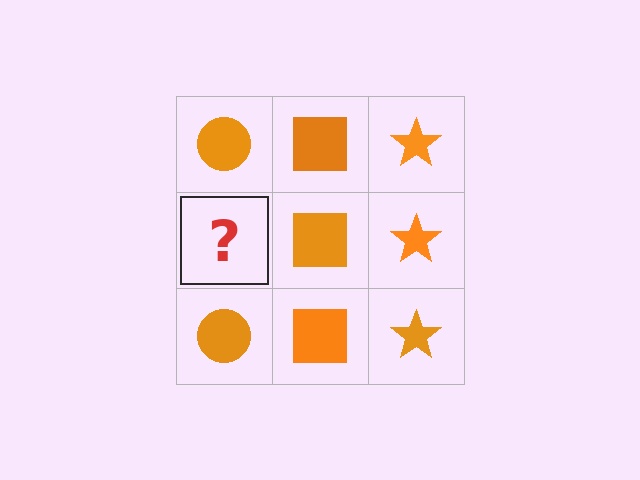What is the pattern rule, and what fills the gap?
The rule is that each column has a consistent shape. The gap should be filled with an orange circle.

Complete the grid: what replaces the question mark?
The question mark should be replaced with an orange circle.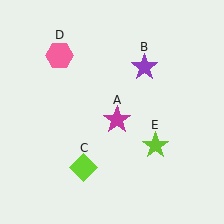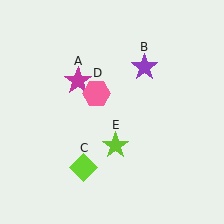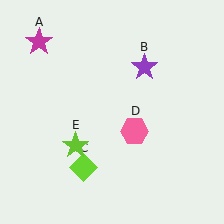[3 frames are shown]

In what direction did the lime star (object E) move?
The lime star (object E) moved left.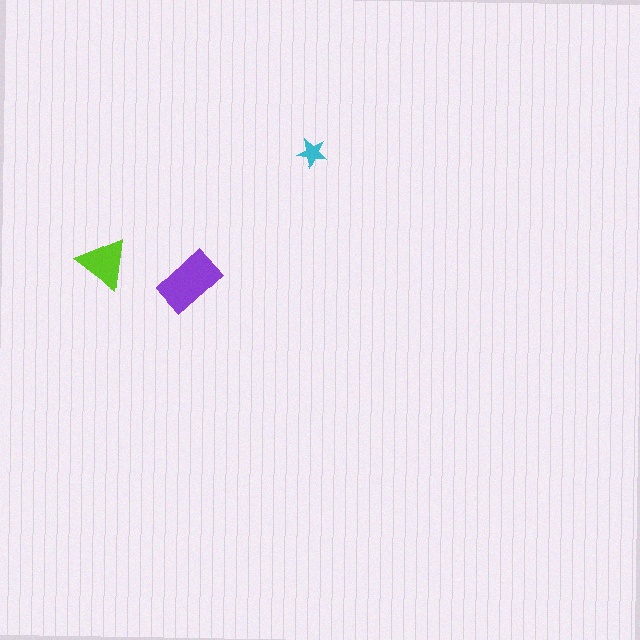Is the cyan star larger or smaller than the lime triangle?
Smaller.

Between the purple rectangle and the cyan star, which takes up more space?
The purple rectangle.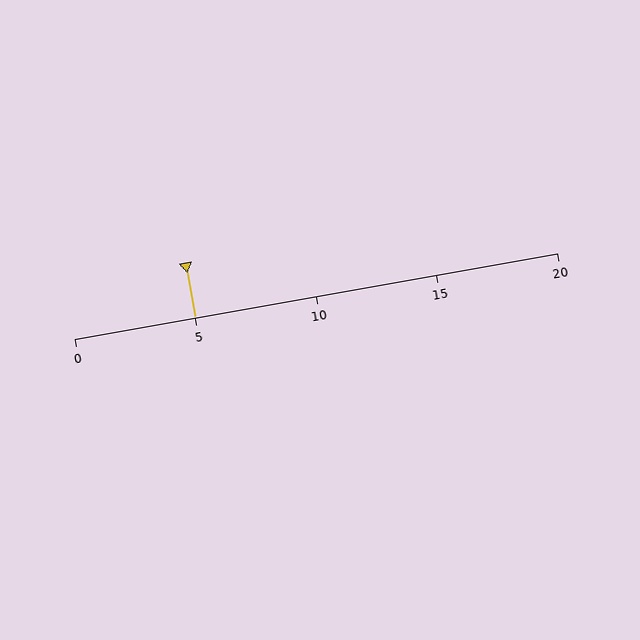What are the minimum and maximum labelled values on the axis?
The axis runs from 0 to 20.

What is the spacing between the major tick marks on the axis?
The major ticks are spaced 5 apart.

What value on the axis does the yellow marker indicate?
The marker indicates approximately 5.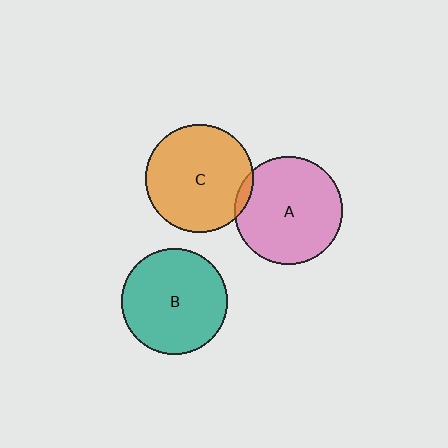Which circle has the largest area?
Circle A (pink).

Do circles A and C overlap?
Yes.